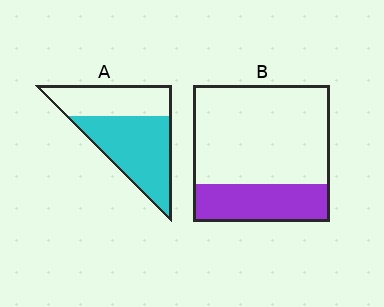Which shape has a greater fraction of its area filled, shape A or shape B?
Shape A.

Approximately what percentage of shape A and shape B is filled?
A is approximately 60% and B is approximately 30%.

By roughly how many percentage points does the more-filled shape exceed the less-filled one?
By roughly 30 percentage points (A over B).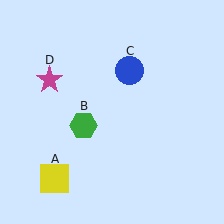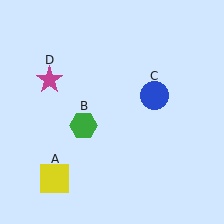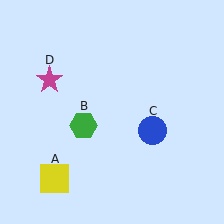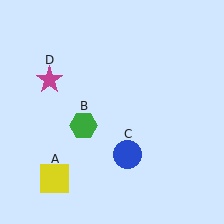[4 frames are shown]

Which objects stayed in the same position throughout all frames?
Yellow square (object A) and green hexagon (object B) and magenta star (object D) remained stationary.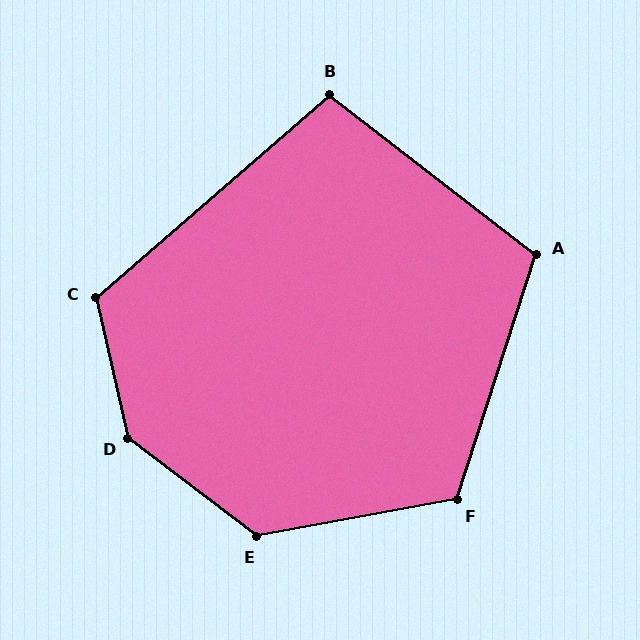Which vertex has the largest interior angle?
D, at approximately 140 degrees.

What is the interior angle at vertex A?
Approximately 110 degrees (obtuse).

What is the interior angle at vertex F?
Approximately 118 degrees (obtuse).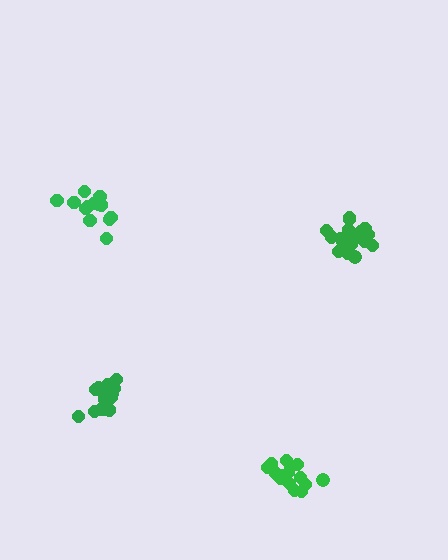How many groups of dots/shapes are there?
There are 4 groups.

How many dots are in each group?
Group 1: 14 dots, Group 2: 17 dots, Group 3: 17 dots, Group 4: 19 dots (67 total).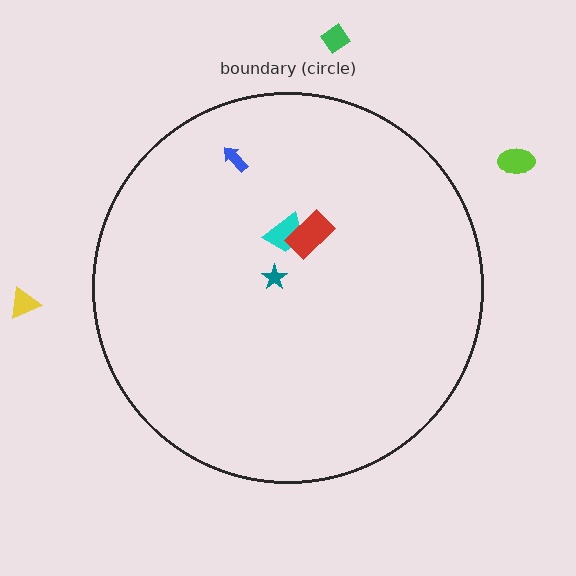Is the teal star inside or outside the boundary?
Inside.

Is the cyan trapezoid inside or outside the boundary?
Inside.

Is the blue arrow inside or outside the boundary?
Inside.